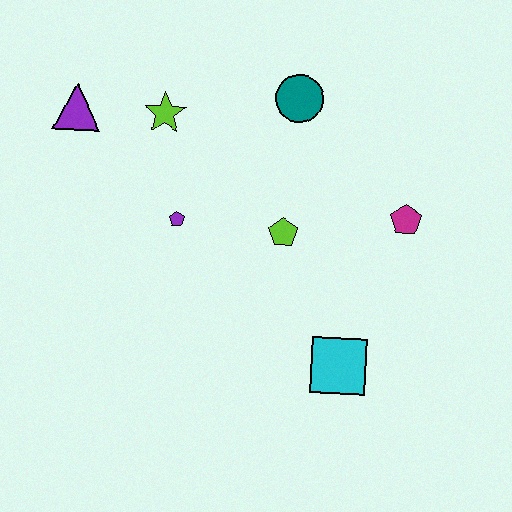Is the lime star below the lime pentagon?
No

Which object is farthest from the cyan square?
The purple triangle is farthest from the cyan square.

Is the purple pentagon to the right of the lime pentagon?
No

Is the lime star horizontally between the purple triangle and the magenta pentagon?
Yes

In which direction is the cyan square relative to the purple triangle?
The cyan square is to the right of the purple triangle.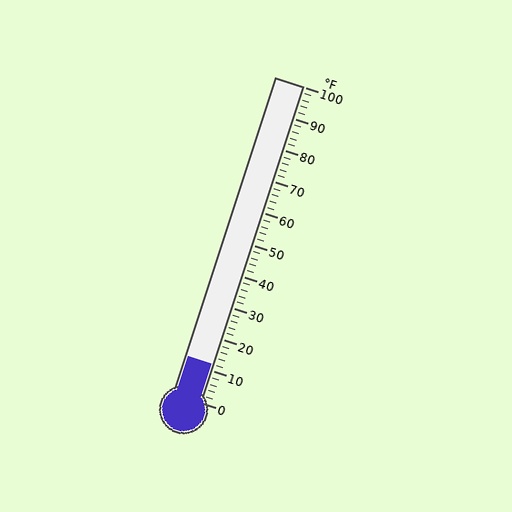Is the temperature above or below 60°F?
The temperature is below 60°F.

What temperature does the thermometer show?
The thermometer shows approximately 12°F.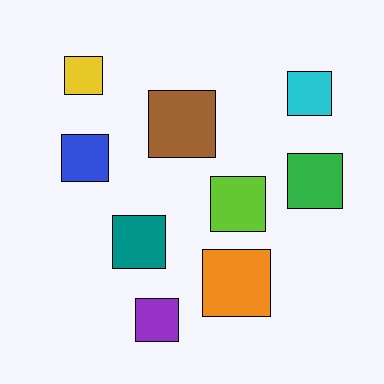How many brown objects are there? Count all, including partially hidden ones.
There is 1 brown object.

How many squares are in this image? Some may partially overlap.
There are 9 squares.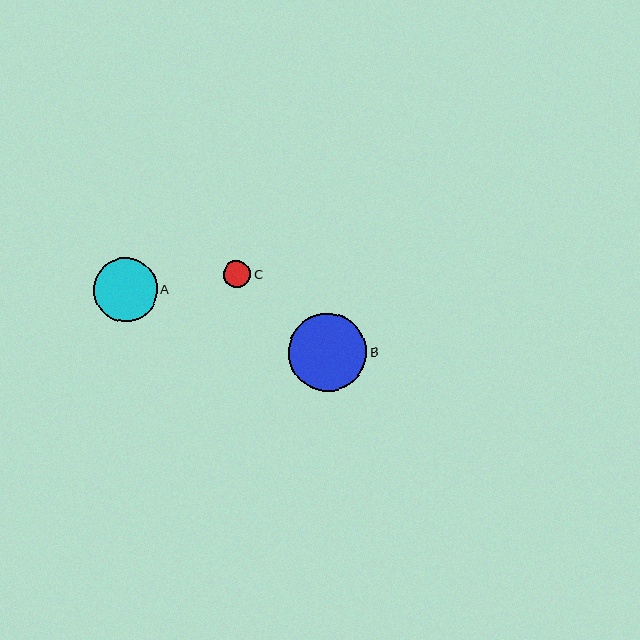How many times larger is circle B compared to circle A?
Circle B is approximately 1.2 times the size of circle A.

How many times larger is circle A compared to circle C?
Circle A is approximately 2.3 times the size of circle C.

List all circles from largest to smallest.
From largest to smallest: B, A, C.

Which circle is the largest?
Circle B is the largest with a size of approximately 78 pixels.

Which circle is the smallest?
Circle C is the smallest with a size of approximately 27 pixels.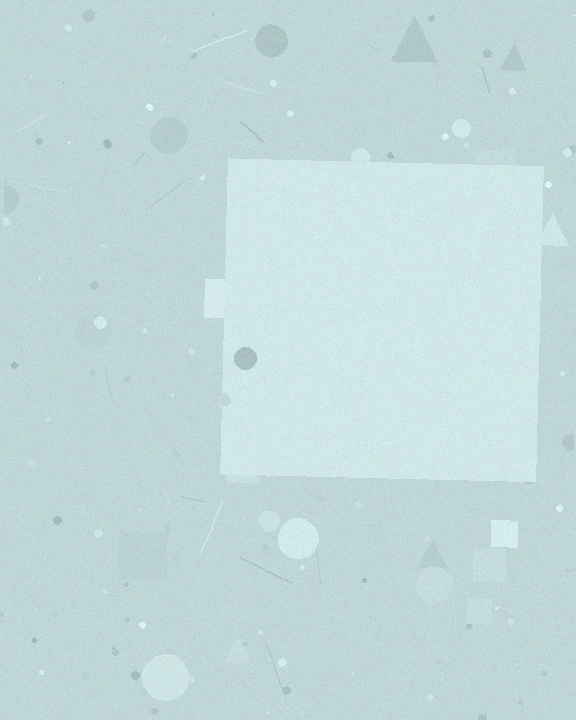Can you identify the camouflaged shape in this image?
The camouflaged shape is a square.